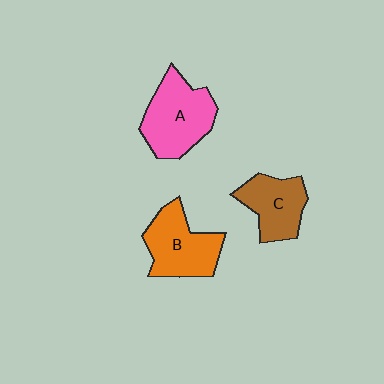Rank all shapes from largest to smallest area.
From largest to smallest: A (pink), B (orange), C (brown).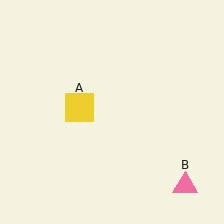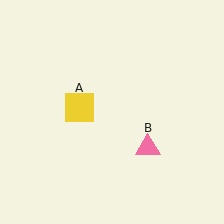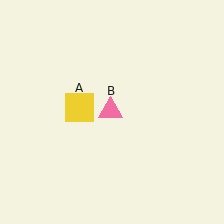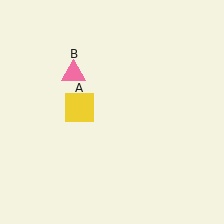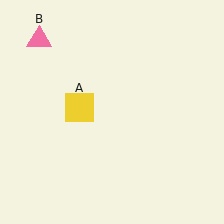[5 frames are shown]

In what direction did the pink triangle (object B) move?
The pink triangle (object B) moved up and to the left.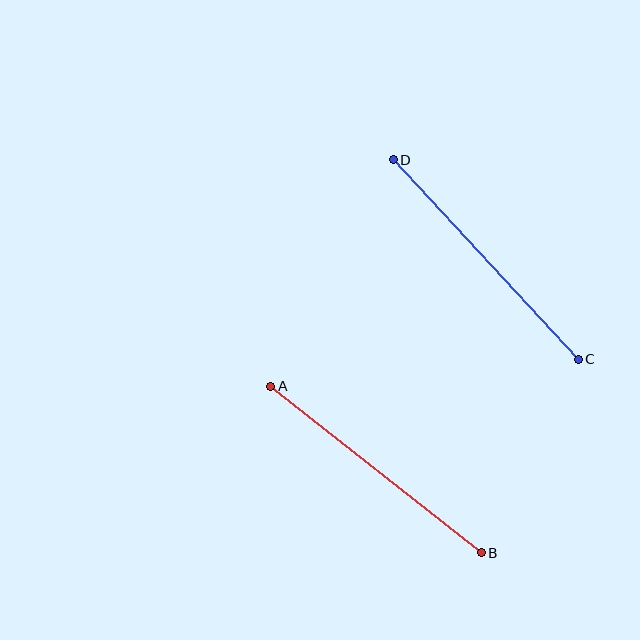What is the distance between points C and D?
The distance is approximately 272 pixels.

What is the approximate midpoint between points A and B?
The midpoint is at approximately (376, 470) pixels.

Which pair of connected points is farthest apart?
Points C and D are farthest apart.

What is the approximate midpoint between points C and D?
The midpoint is at approximately (486, 259) pixels.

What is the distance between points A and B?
The distance is approximately 268 pixels.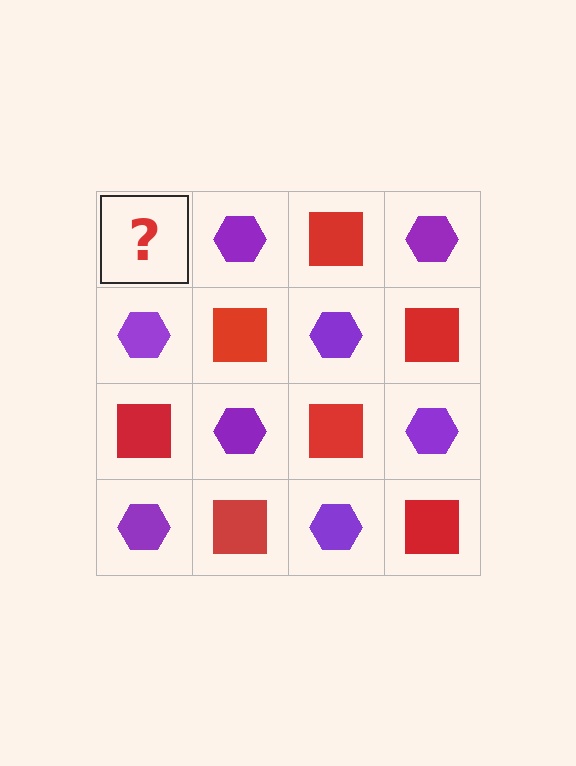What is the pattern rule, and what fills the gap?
The rule is that it alternates red square and purple hexagon in a checkerboard pattern. The gap should be filled with a red square.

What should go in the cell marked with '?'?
The missing cell should contain a red square.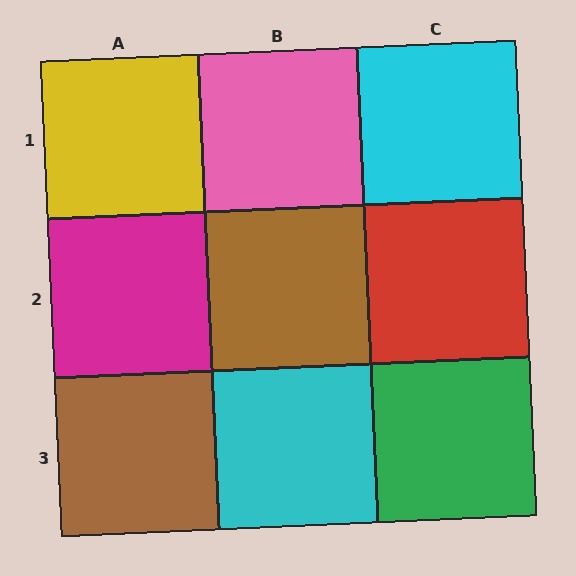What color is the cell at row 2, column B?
Brown.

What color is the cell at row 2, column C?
Red.